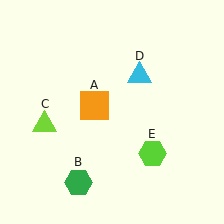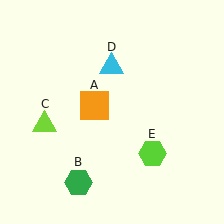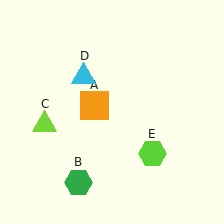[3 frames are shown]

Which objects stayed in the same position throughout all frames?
Orange square (object A) and green hexagon (object B) and lime triangle (object C) and lime hexagon (object E) remained stationary.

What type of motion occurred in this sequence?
The cyan triangle (object D) rotated counterclockwise around the center of the scene.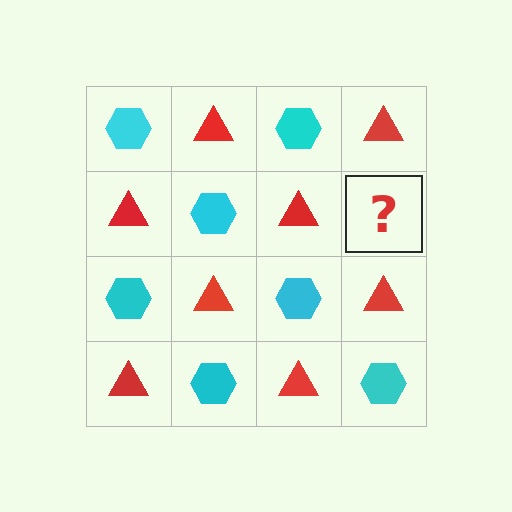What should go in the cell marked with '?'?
The missing cell should contain a cyan hexagon.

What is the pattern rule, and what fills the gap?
The rule is that it alternates cyan hexagon and red triangle in a checkerboard pattern. The gap should be filled with a cyan hexagon.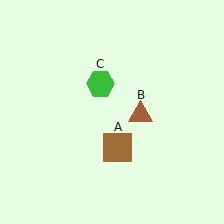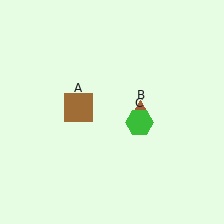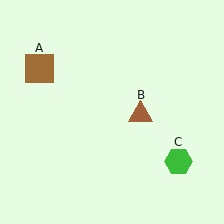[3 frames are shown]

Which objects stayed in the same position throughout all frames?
Brown triangle (object B) remained stationary.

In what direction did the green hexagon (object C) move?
The green hexagon (object C) moved down and to the right.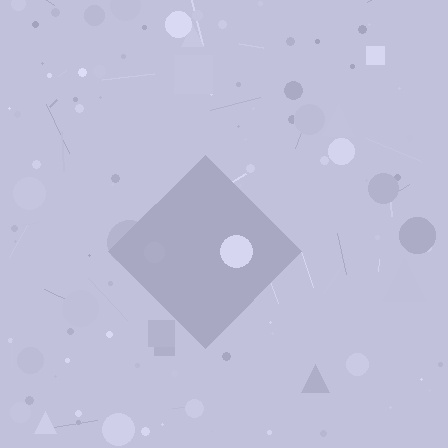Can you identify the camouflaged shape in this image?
The camouflaged shape is a diamond.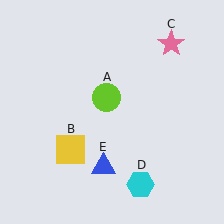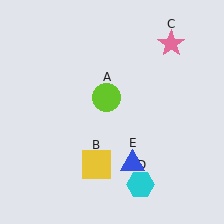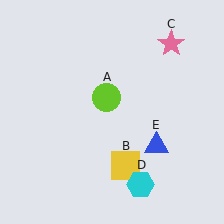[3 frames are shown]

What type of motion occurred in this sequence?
The yellow square (object B), blue triangle (object E) rotated counterclockwise around the center of the scene.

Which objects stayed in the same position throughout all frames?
Lime circle (object A) and pink star (object C) and cyan hexagon (object D) remained stationary.